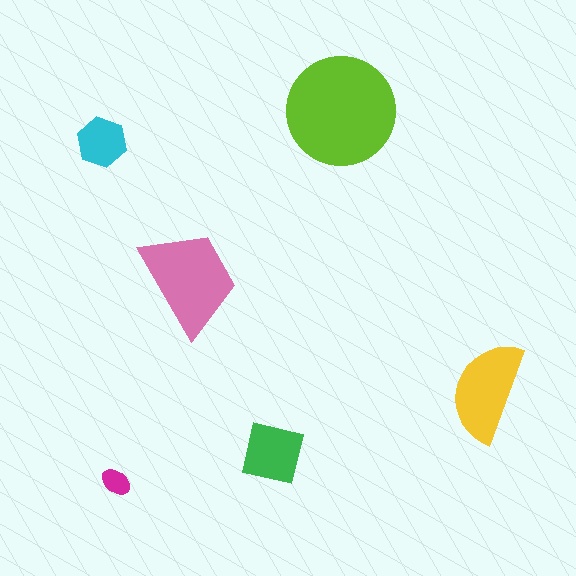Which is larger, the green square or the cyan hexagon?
The green square.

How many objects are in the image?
There are 6 objects in the image.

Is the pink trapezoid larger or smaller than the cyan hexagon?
Larger.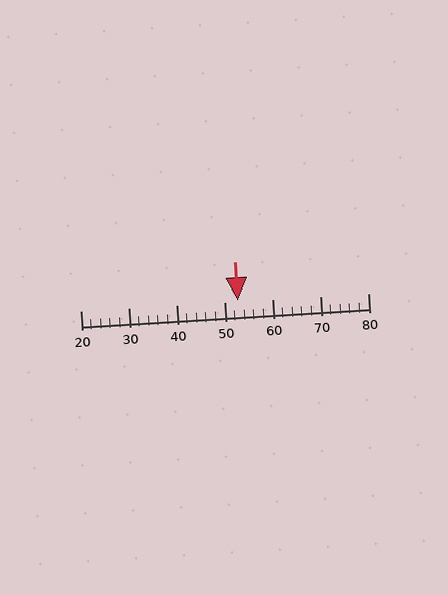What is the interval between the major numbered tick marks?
The major tick marks are spaced 10 units apart.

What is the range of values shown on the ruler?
The ruler shows values from 20 to 80.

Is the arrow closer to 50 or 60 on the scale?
The arrow is closer to 50.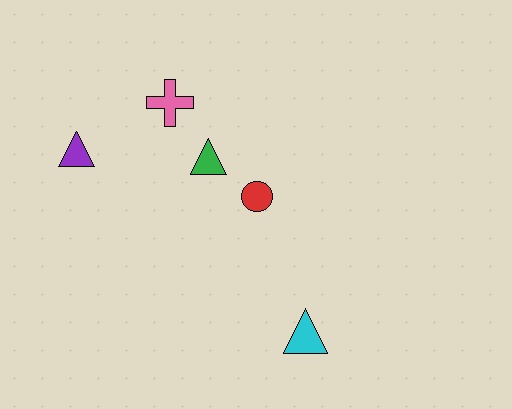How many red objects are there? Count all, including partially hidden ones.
There is 1 red object.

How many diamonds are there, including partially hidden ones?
There are no diamonds.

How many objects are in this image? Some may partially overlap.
There are 5 objects.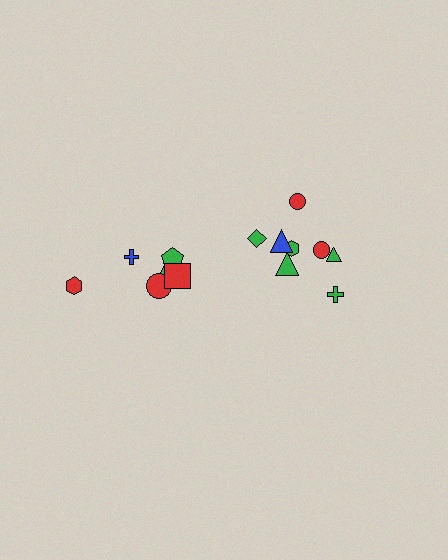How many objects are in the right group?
There are 8 objects.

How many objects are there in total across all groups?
There are 14 objects.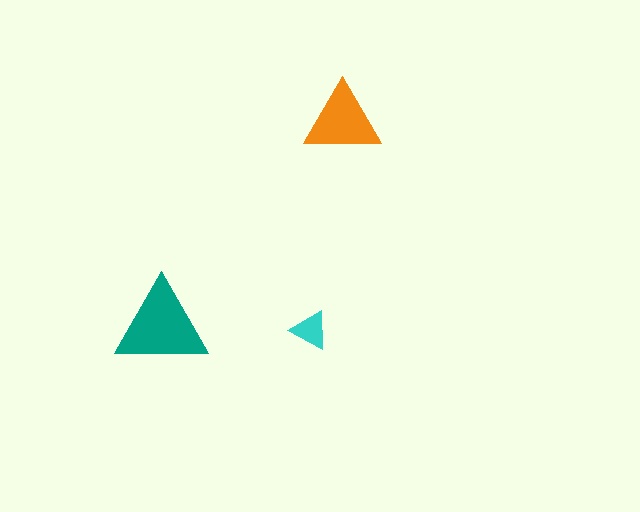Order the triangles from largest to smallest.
the teal one, the orange one, the cyan one.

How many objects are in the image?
There are 3 objects in the image.